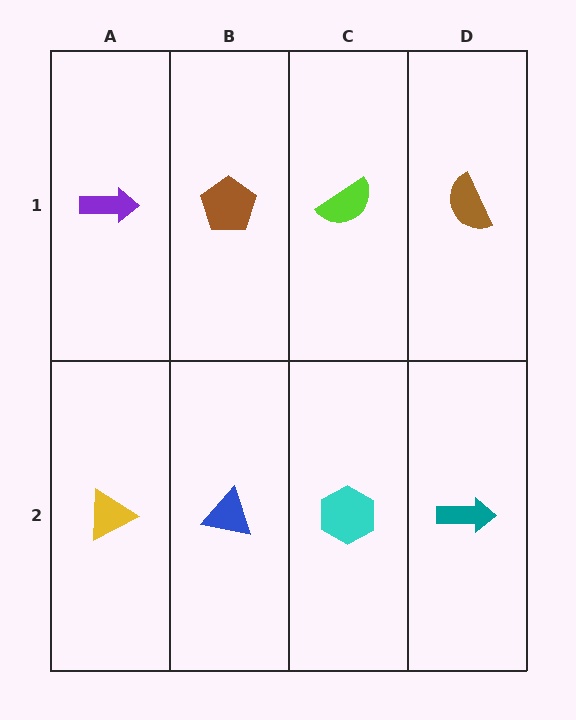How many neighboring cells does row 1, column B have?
3.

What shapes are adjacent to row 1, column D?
A teal arrow (row 2, column D), a lime semicircle (row 1, column C).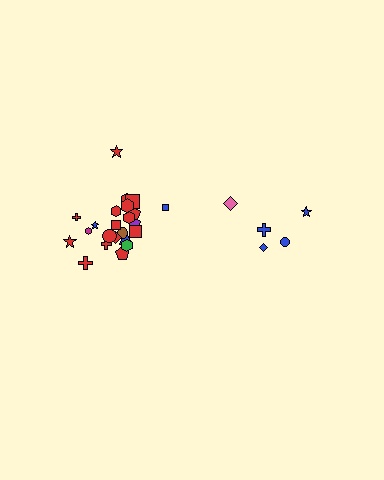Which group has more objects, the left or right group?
The left group.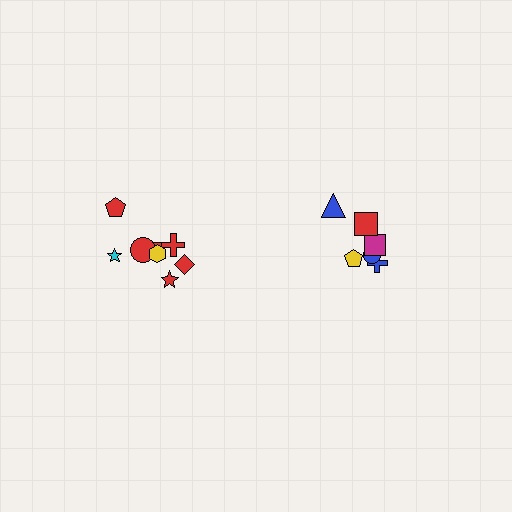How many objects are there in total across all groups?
There are 14 objects.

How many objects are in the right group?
There are 6 objects.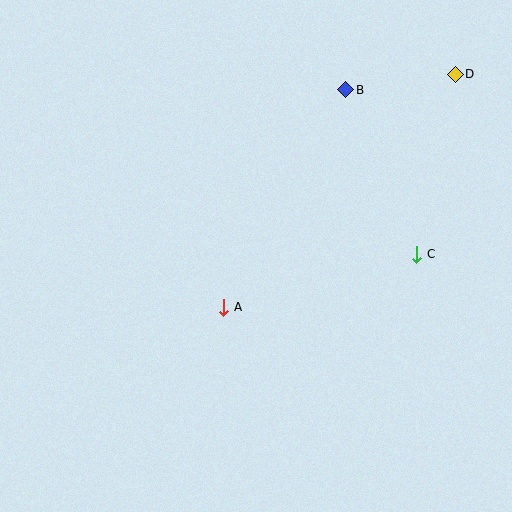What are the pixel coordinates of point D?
Point D is at (455, 74).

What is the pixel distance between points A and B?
The distance between A and B is 249 pixels.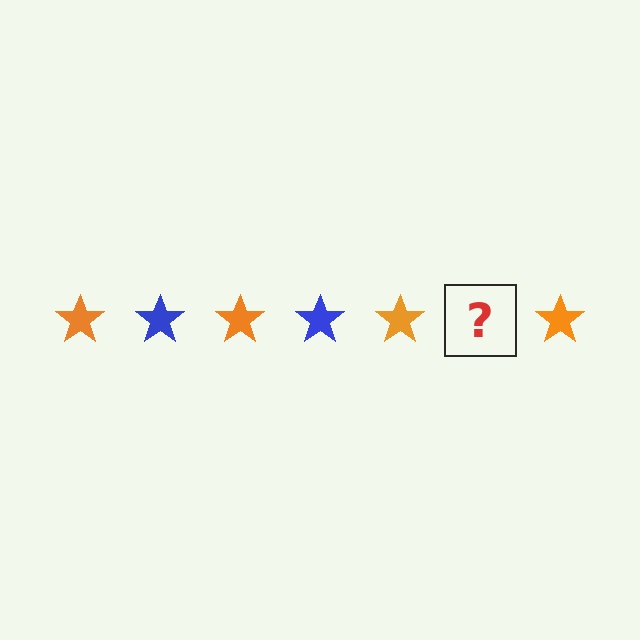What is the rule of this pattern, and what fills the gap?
The rule is that the pattern cycles through orange, blue stars. The gap should be filled with a blue star.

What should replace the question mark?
The question mark should be replaced with a blue star.